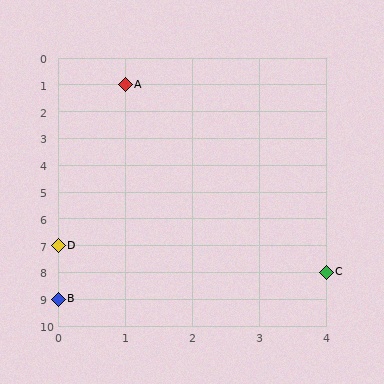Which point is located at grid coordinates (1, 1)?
Point A is at (1, 1).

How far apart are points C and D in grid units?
Points C and D are 4 columns and 1 row apart (about 4.1 grid units diagonally).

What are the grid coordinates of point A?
Point A is at grid coordinates (1, 1).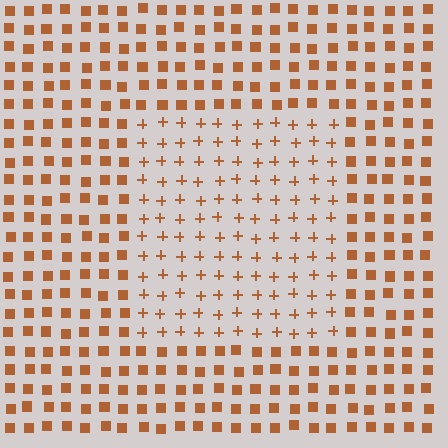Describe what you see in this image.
The image is filled with small brown elements arranged in a uniform grid. A rectangle-shaped region contains plus signs, while the surrounding area contains squares. The boundary is defined purely by the change in element shape.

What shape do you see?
I see a rectangle.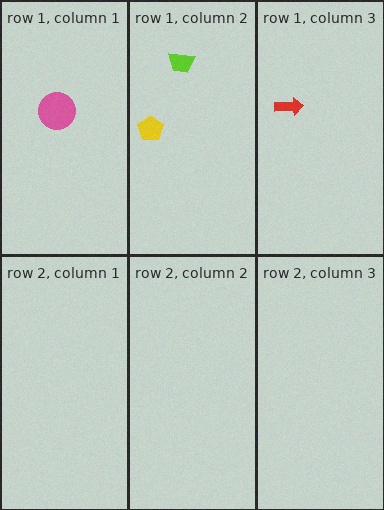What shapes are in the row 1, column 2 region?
The lime trapezoid, the yellow pentagon.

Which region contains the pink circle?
The row 1, column 1 region.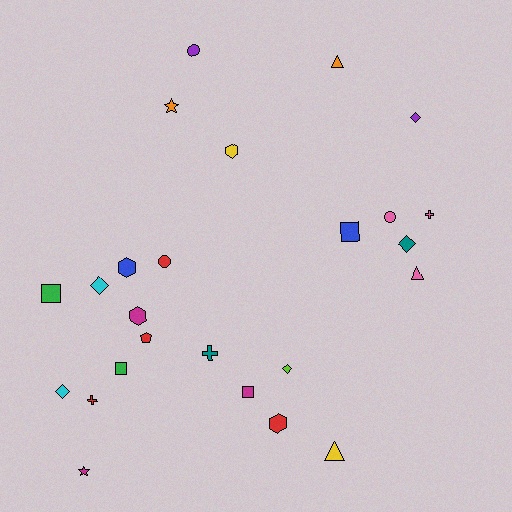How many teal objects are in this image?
There are 2 teal objects.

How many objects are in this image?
There are 25 objects.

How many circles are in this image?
There are 3 circles.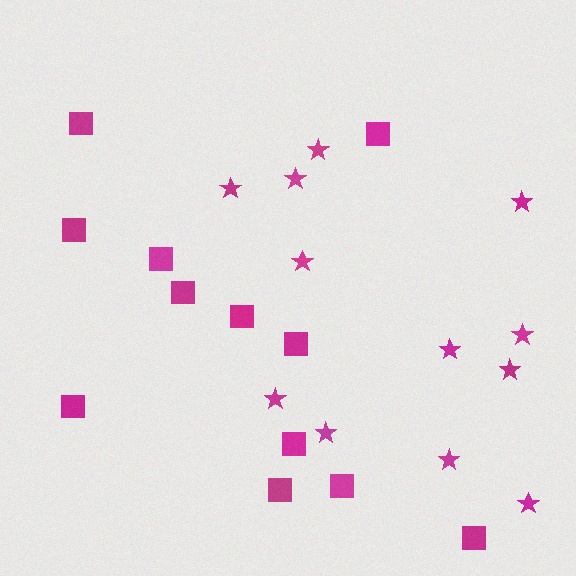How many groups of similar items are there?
There are 2 groups: one group of squares (12) and one group of stars (12).